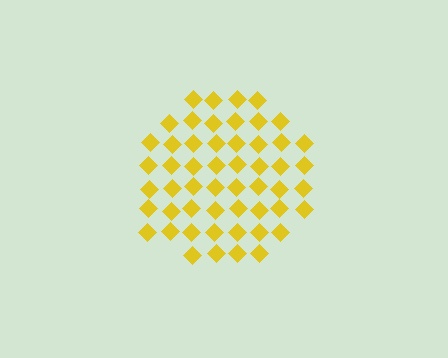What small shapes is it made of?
It is made of small diamonds.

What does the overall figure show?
The overall figure shows a circle.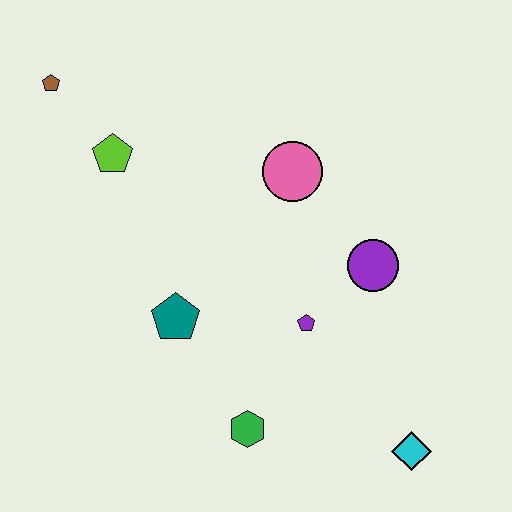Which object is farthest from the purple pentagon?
The brown pentagon is farthest from the purple pentagon.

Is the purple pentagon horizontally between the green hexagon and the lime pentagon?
No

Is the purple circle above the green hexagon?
Yes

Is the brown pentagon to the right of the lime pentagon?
No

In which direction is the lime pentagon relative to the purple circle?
The lime pentagon is to the left of the purple circle.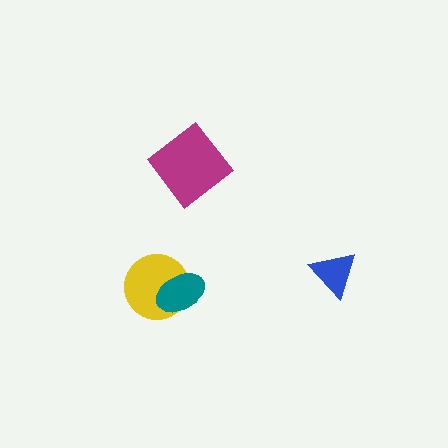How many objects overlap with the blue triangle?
0 objects overlap with the blue triangle.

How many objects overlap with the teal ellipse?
1 object overlaps with the teal ellipse.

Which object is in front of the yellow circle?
The teal ellipse is in front of the yellow circle.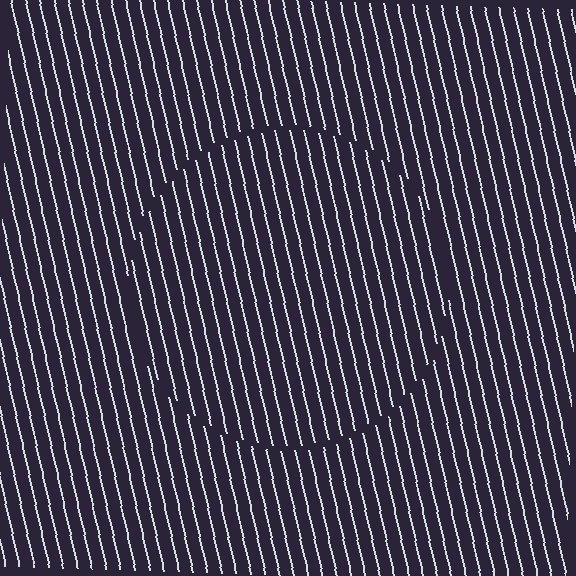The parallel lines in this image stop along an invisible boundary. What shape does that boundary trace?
An illusory circle. The interior of the shape contains the same grating, shifted by half a period — the contour is defined by the phase discontinuity where line-ends from the inner and outer gratings abut.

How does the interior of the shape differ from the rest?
The interior of the shape contains the same grating, shifted by half a period — the contour is defined by the phase discontinuity where line-ends from the inner and outer gratings abut.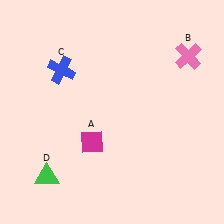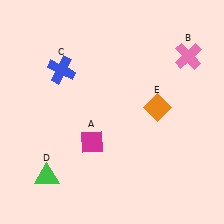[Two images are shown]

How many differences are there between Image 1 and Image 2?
There is 1 difference between the two images.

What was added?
An orange diamond (E) was added in Image 2.